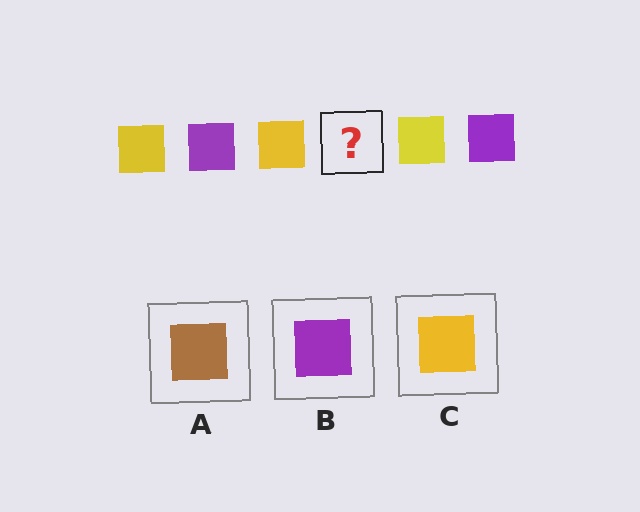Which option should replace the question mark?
Option B.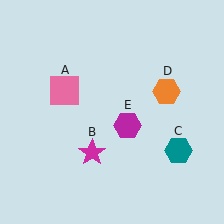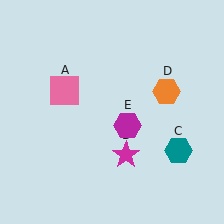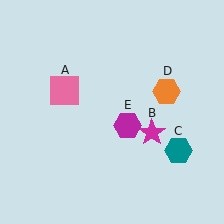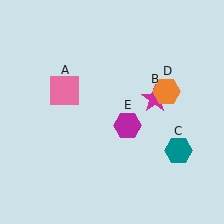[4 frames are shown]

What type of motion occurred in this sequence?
The magenta star (object B) rotated counterclockwise around the center of the scene.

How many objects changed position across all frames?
1 object changed position: magenta star (object B).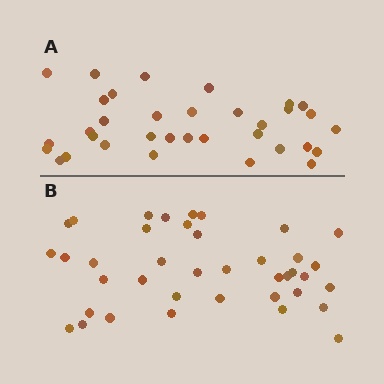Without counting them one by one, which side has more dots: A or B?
Region B (the bottom region) has more dots.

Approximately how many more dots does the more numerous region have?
Region B has about 5 more dots than region A.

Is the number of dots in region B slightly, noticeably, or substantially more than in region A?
Region B has only slightly more — the two regions are fairly close. The ratio is roughly 1.1 to 1.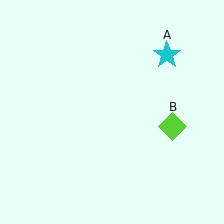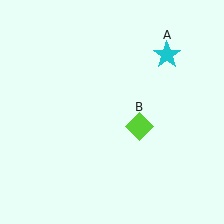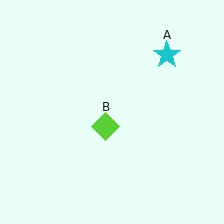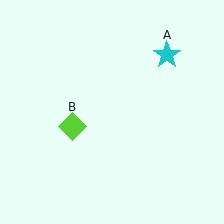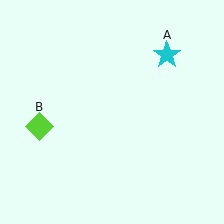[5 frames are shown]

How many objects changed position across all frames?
1 object changed position: lime diamond (object B).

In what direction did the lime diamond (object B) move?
The lime diamond (object B) moved left.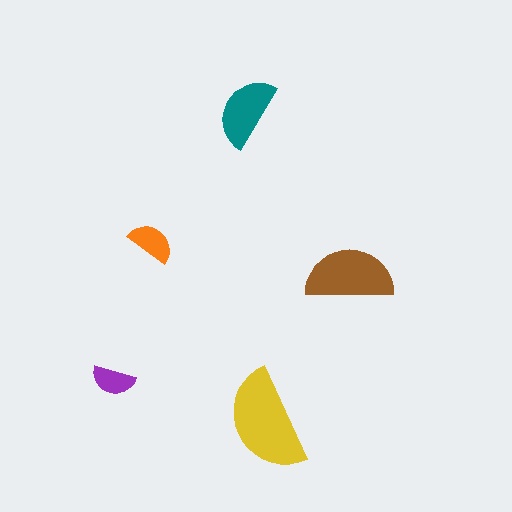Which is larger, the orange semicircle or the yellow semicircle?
The yellow one.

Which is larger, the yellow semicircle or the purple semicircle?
The yellow one.